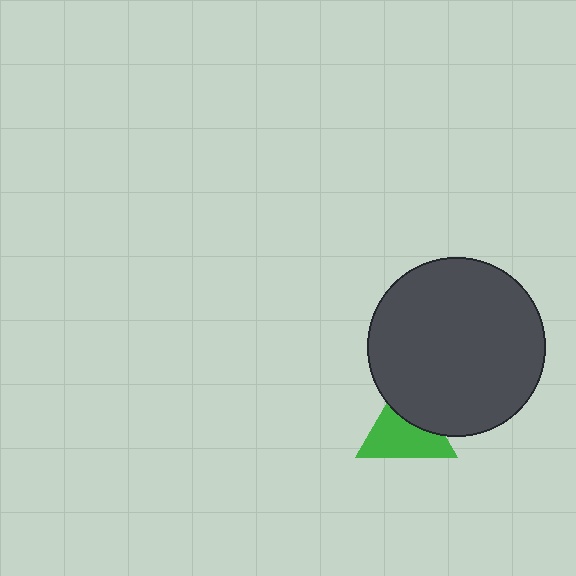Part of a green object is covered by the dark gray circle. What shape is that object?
It is a triangle.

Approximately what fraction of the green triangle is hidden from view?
Roughly 36% of the green triangle is hidden behind the dark gray circle.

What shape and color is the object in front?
The object in front is a dark gray circle.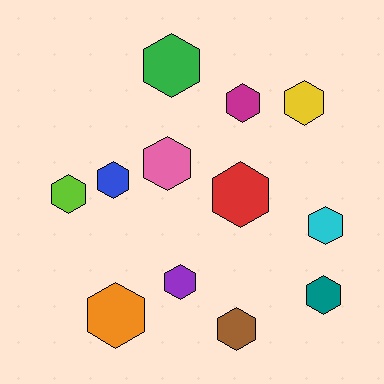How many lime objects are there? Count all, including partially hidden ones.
There is 1 lime object.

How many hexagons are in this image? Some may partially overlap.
There are 12 hexagons.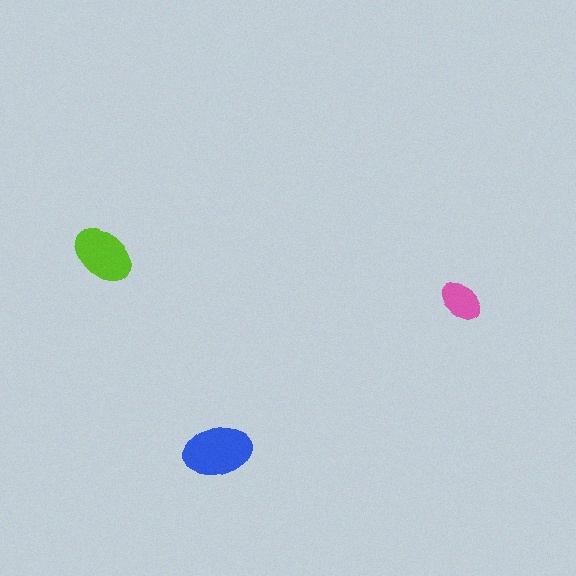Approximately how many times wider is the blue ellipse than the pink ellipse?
About 1.5 times wider.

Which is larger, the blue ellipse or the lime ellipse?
The blue one.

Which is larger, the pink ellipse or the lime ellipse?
The lime one.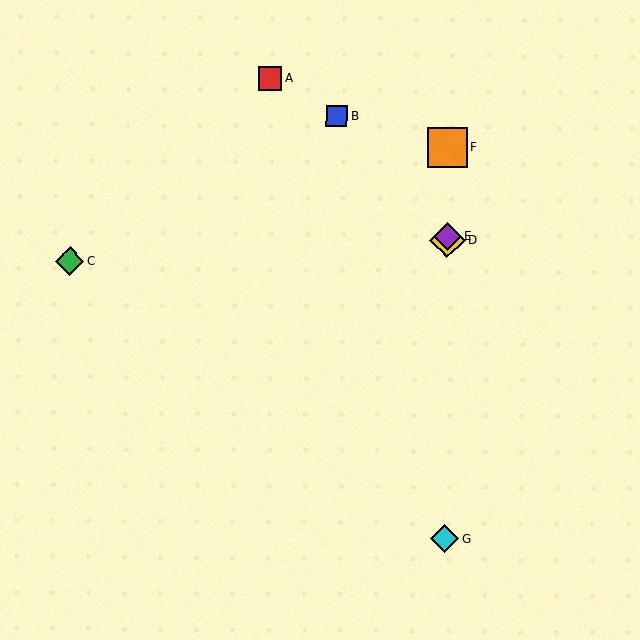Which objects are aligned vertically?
Objects D, E, F, G are aligned vertically.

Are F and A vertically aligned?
No, F is at x≈448 and A is at x≈270.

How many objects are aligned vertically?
4 objects (D, E, F, G) are aligned vertically.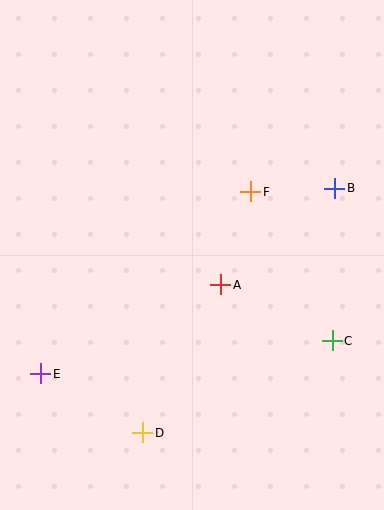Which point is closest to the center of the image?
Point A at (221, 285) is closest to the center.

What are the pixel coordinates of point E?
Point E is at (41, 374).